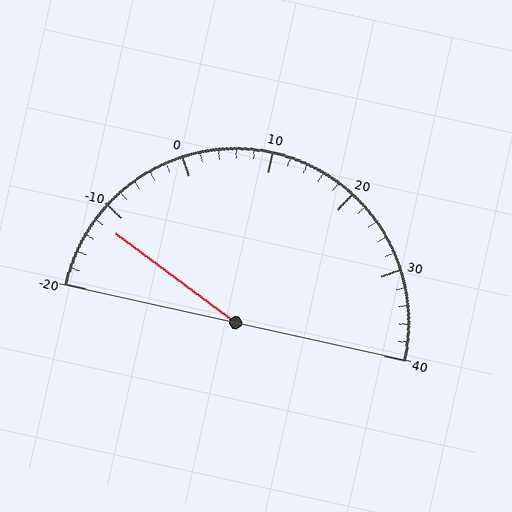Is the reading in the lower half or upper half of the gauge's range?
The reading is in the lower half of the range (-20 to 40).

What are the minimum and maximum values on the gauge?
The gauge ranges from -20 to 40.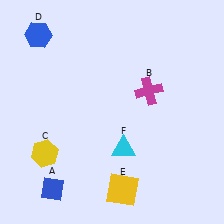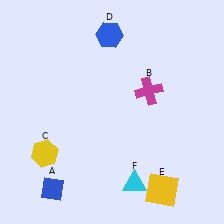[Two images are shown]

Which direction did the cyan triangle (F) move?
The cyan triangle (F) moved down.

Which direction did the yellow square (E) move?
The yellow square (E) moved right.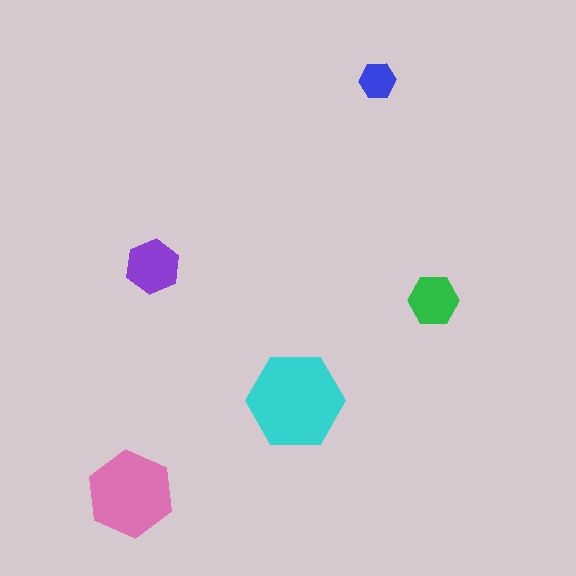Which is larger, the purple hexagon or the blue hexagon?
The purple one.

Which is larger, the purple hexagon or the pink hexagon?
The pink one.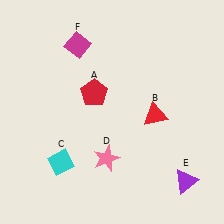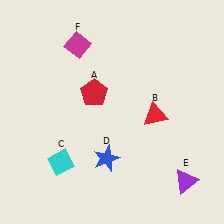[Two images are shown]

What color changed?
The star (D) changed from pink in Image 1 to blue in Image 2.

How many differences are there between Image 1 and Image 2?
There is 1 difference between the two images.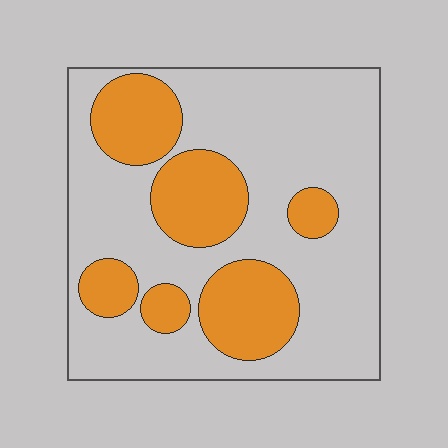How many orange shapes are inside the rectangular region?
6.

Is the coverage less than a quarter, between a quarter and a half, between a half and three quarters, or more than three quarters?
Between a quarter and a half.